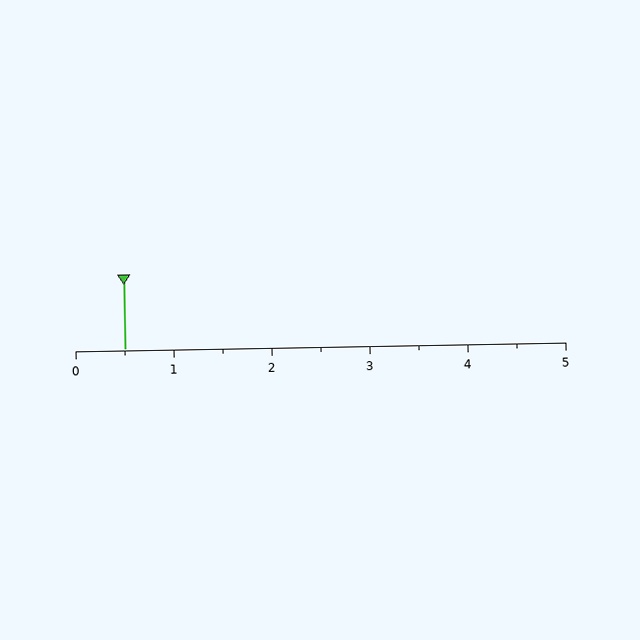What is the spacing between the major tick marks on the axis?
The major ticks are spaced 1 apart.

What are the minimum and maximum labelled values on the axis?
The axis runs from 0 to 5.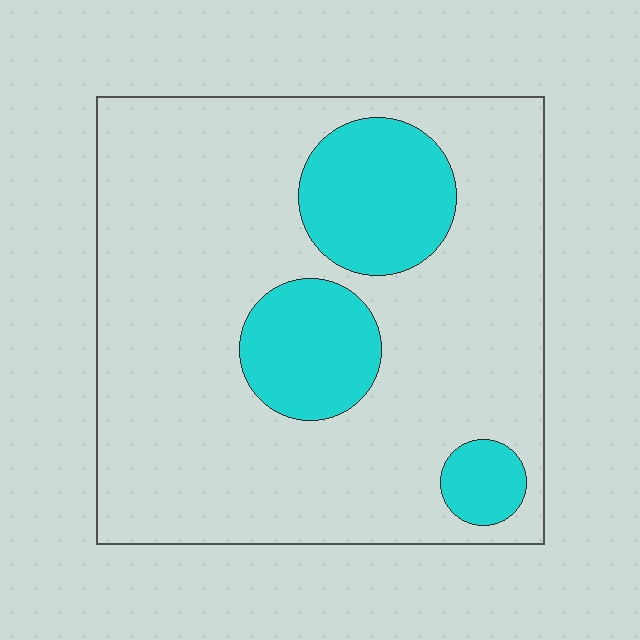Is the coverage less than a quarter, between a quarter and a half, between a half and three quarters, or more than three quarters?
Less than a quarter.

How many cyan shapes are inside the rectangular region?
3.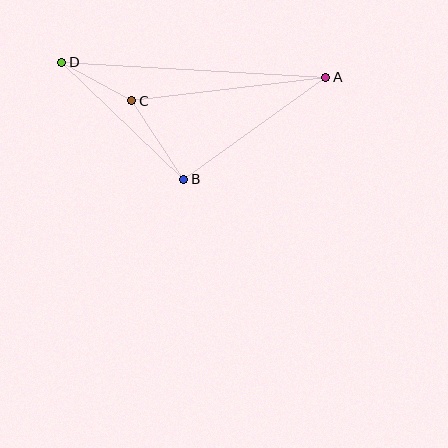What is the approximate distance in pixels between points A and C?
The distance between A and C is approximately 196 pixels.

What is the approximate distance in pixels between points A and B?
The distance between A and B is approximately 175 pixels.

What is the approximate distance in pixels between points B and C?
The distance between B and C is approximately 94 pixels.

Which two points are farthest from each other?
Points A and D are farthest from each other.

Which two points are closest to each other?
Points C and D are closest to each other.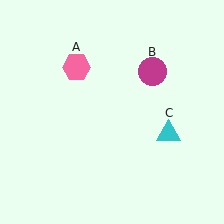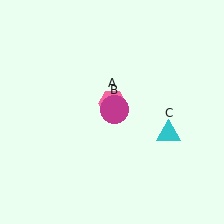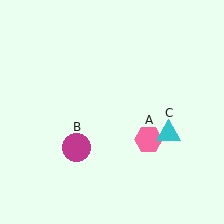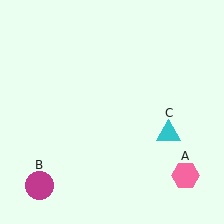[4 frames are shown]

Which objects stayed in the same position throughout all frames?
Cyan triangle (object C) remained stationary.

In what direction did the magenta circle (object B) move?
The magenta circle (object B) moved down and to the left.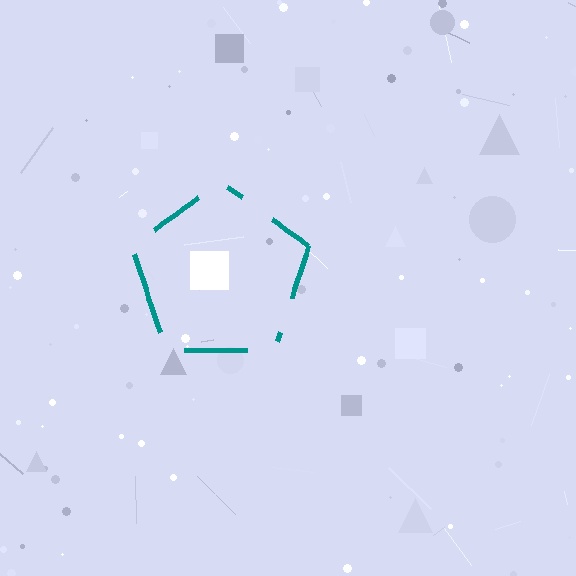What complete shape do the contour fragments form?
The contour fragments form a pentagon.